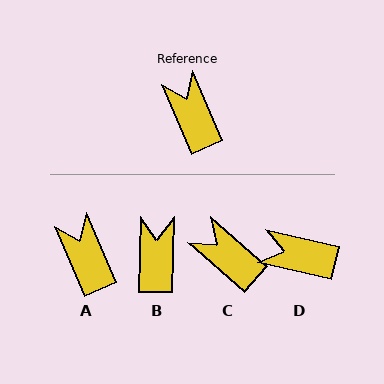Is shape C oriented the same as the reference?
No, it is off by about 25 degrees.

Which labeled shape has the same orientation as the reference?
A.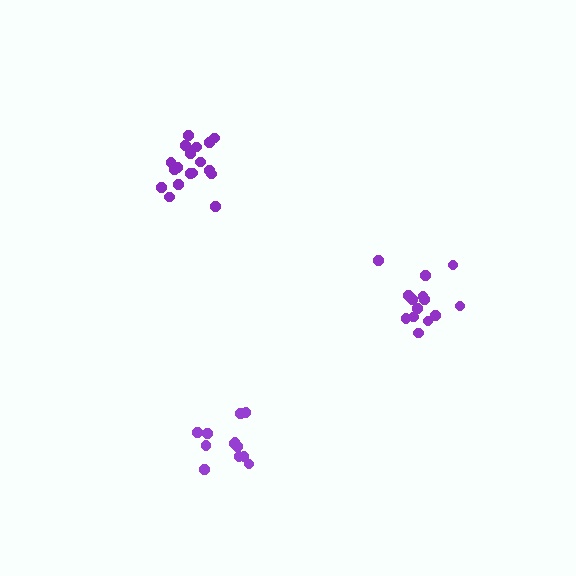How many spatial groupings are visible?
There are 3 spatial groupings.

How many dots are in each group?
Group 1: 18 dots, Group 2: 14 dots, Group 3: 12 dots (44 total).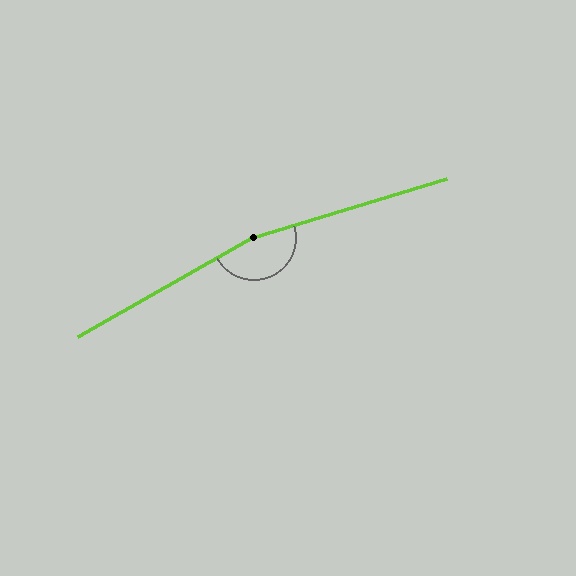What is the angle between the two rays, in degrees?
Approximately 168 degrees.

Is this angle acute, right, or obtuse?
It is obtuse.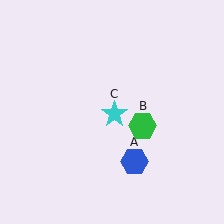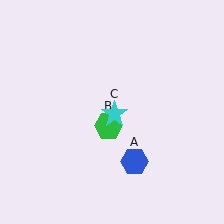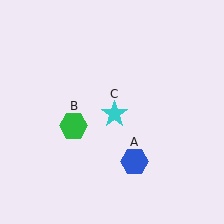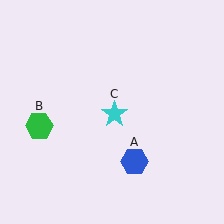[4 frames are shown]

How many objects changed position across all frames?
1 object changed position: green hexagon (object B).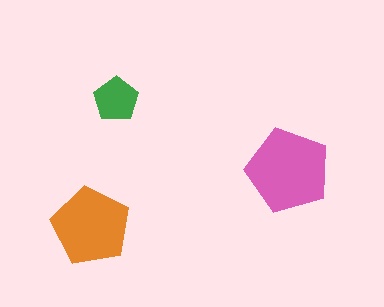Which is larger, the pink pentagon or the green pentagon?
The pink one.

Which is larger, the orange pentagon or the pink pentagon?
The pink one.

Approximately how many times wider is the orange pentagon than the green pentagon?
About 1.5 times wider.